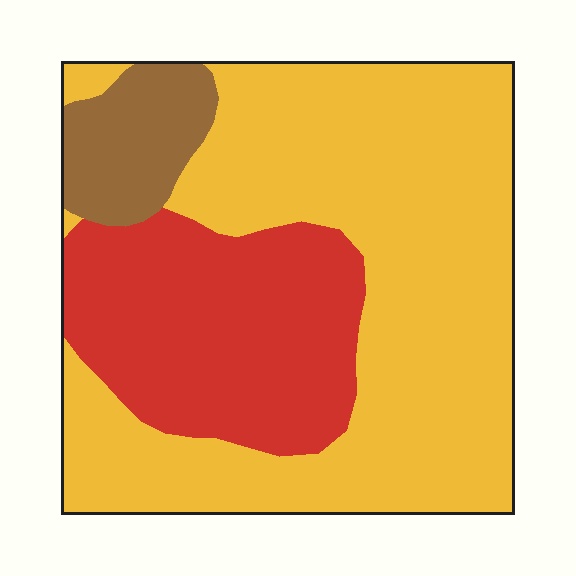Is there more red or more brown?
Red.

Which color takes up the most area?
Yellow, at roughly 60%.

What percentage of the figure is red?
Red takes up between a quarter and a half of the figure.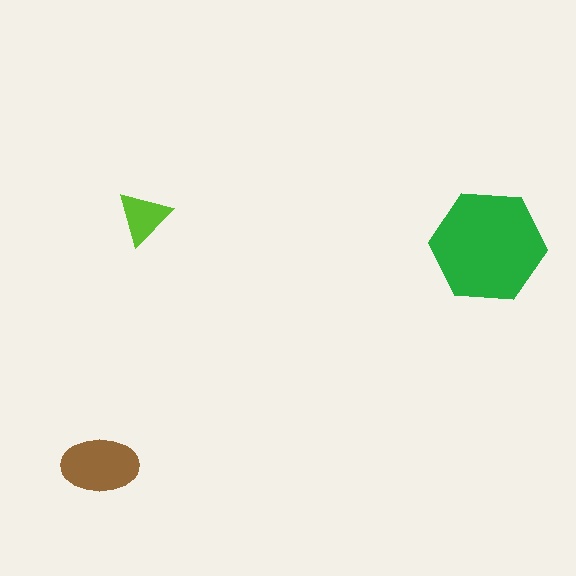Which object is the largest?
The green hexagon.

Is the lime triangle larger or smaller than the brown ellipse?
Smaller.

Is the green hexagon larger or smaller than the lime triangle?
Larger.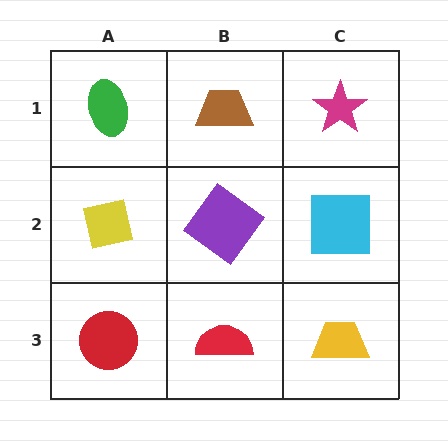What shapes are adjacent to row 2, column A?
A green ellipse (row 1, column A), a red circle (row 3, column A), a purple diamond (row 2, column B).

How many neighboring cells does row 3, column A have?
2.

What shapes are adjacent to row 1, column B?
A purple diamond (row 2, column B), a green ellipse (row 1, column A), a magenta star (row 1, column C).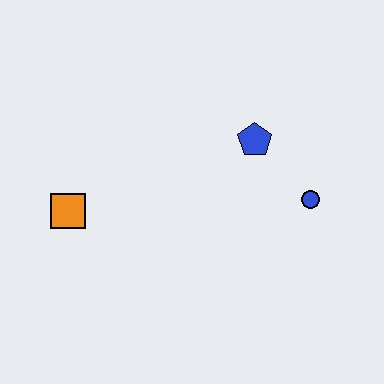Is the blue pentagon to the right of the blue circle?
No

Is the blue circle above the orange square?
Yes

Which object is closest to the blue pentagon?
The blue circle is closest to the blue pentagon.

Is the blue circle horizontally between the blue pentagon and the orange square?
No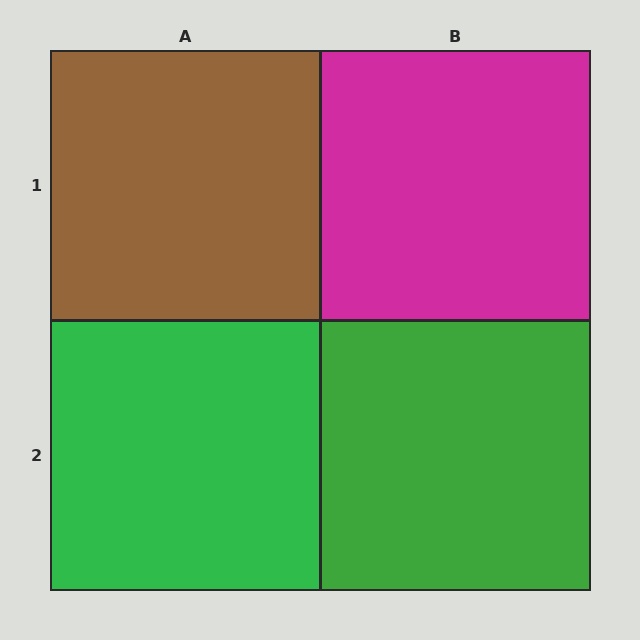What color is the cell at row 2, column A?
Green.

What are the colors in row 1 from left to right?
Brown, magenta.